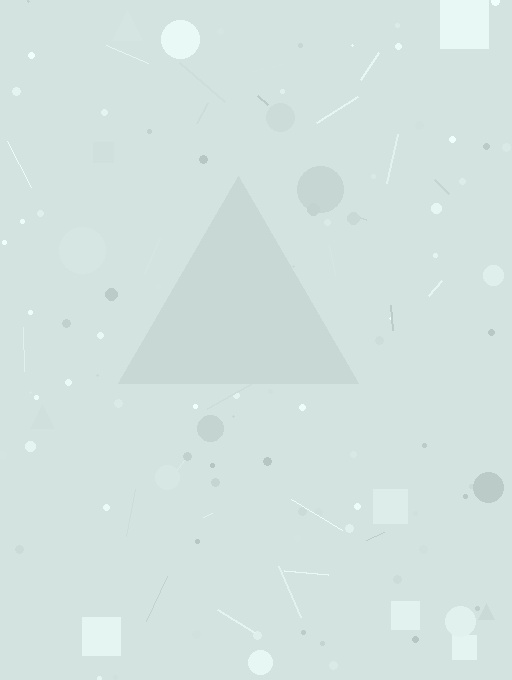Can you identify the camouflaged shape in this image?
The camouflaged shape is a triangle.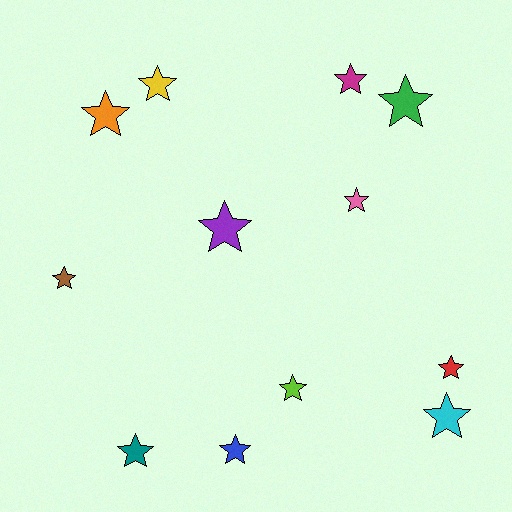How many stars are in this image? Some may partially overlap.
There are 12 stars.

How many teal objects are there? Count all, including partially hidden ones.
There is 1 teal object.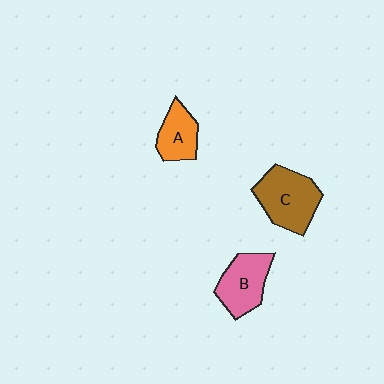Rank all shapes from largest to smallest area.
From largest to smallest: C (brown), B (pink), A (orange).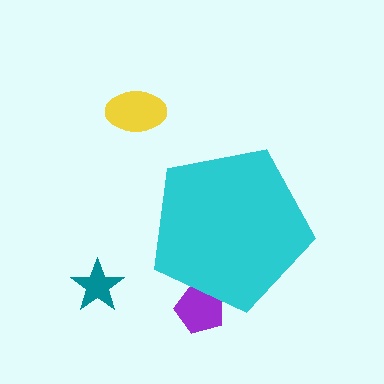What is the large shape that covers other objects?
A cyan pentagon.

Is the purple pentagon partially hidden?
Yes, the purple pentagon is partially hidden behind the cyan pentagon.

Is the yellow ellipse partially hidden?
No, the yellow ellipse is fully visible.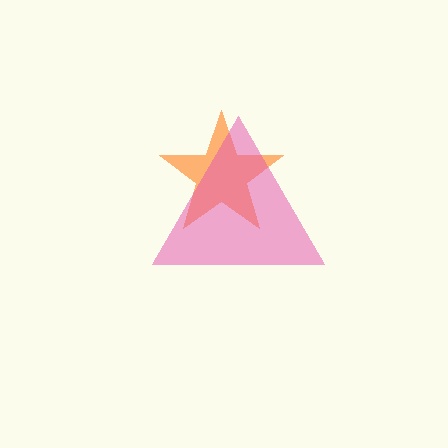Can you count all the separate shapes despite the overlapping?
Yes, there are 2 separate shapes.